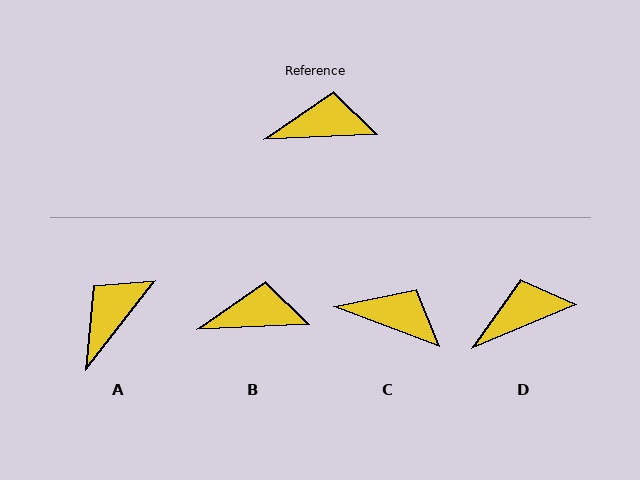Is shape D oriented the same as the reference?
No, it is off by about 21 degrees.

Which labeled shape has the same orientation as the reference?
B.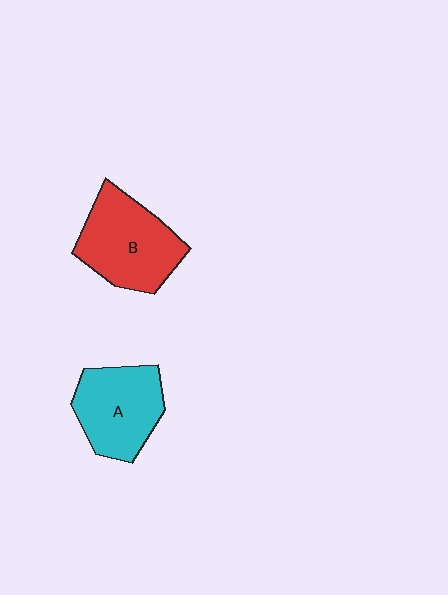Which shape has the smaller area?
Shape A (cyan).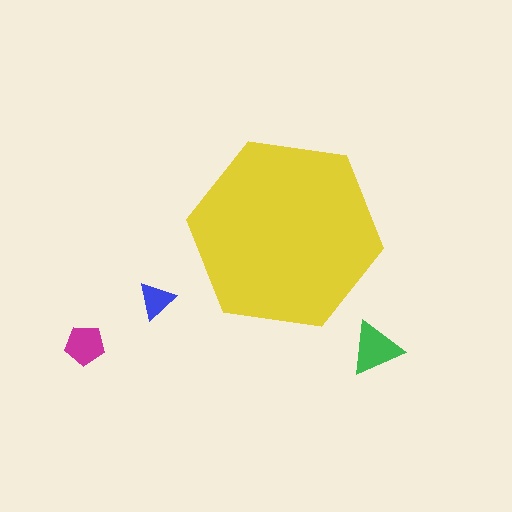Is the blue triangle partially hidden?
No, the blue triangle is fully visible.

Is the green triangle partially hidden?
No, the green triangle is fully visible.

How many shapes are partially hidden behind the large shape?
0 shapes are partially hidden.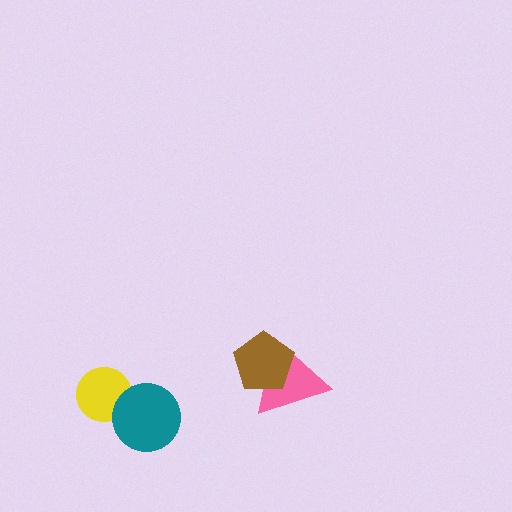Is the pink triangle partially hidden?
Yes, it is partially covered by another shape.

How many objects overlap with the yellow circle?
1 object overlaps with the yellow circle.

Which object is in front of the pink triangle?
The brown pentagon is in front of the pink triangle.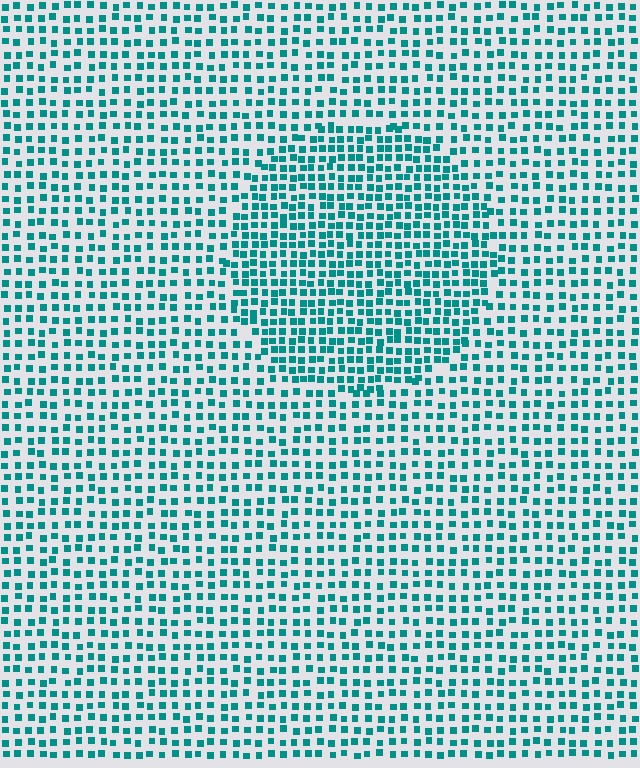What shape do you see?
I see a circle.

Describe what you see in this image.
The image contains small teal elements arranged at two different densities. A circle-shaped region is visible where the elements are more densely packed than the surrounding area.